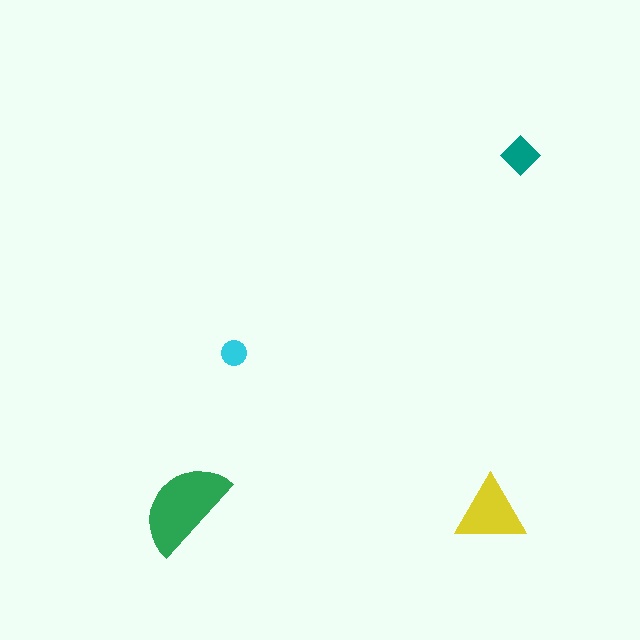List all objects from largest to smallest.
The green semicircle, the yellow triangle, the teal diamond, the cyan circle.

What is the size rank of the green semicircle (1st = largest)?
1st.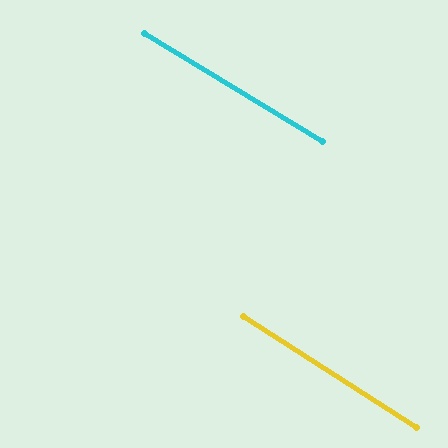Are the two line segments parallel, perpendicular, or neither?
Parallel — their directions differ by only 1.4°.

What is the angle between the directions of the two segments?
Approximately 1 degree.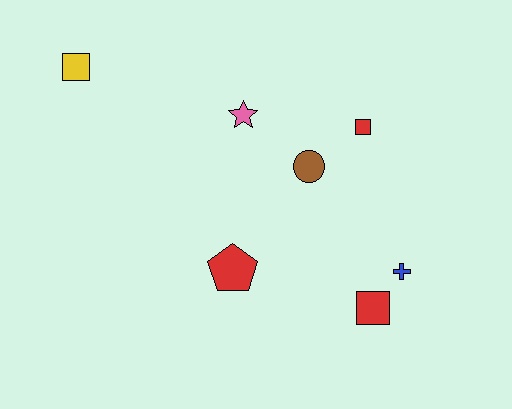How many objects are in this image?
There are 7 objects.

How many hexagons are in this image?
There are no hexagons.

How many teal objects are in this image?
There are no teal objects.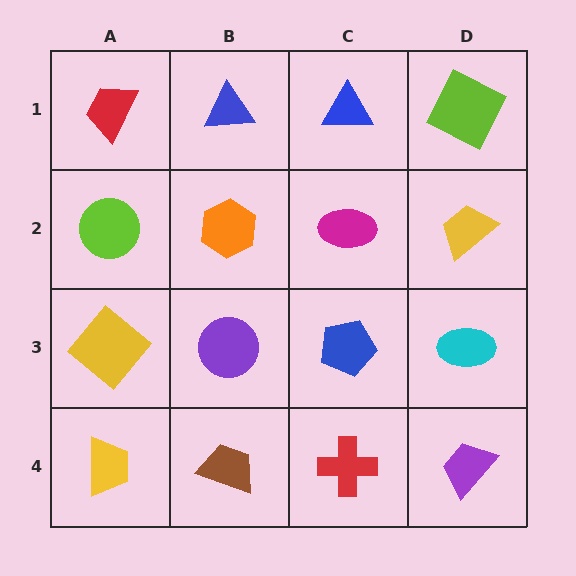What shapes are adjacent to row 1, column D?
A yellow trapezoid (row 2, column D), a blue triangle (row 1, column C).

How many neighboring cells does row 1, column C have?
3.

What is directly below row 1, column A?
A lime circle.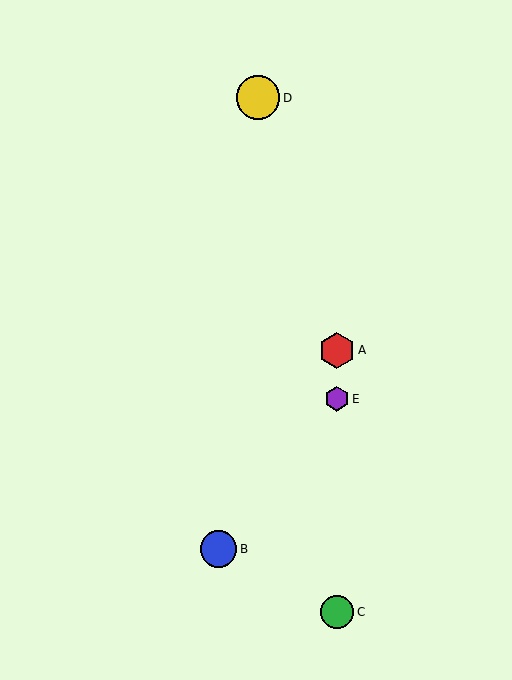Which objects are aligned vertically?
Objects A, C, E are aligned vertically.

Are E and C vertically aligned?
Yes, both are at x≈337.